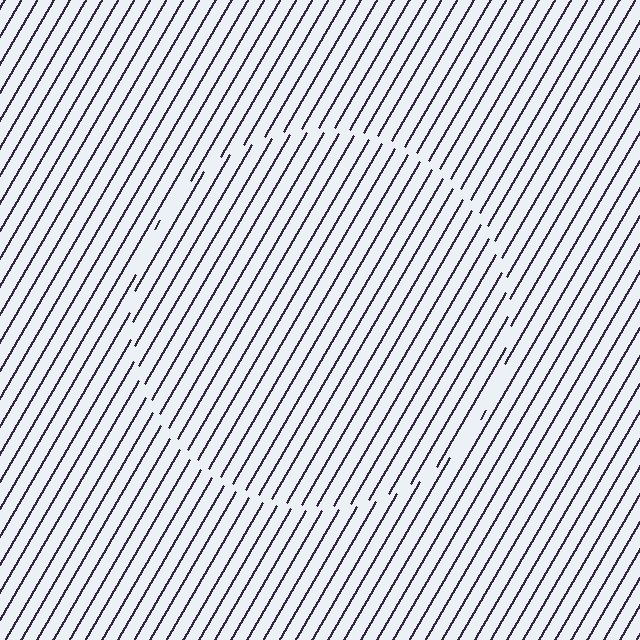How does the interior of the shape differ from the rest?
The interior of the shape contains the same grating, shifted by half a period — the contour is defined by the phase discontinuity where line-ends from the inner and outer gratings abut.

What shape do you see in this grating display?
An illusory circle. The interior of the shape contains the same grating, shifted by half a period — the contour is defined by the phase discontinuity where line-ends from the inner and outer gratings abut.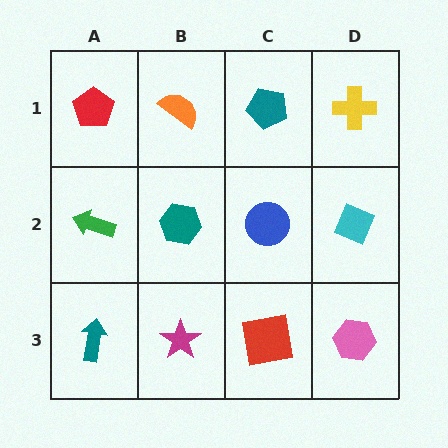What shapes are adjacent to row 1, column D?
A cyan diamond (row 2, column D), a teal pentagon (row 1, column C).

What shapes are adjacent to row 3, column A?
A green arrow (row 2, column A), a magenta star (row 3, column B).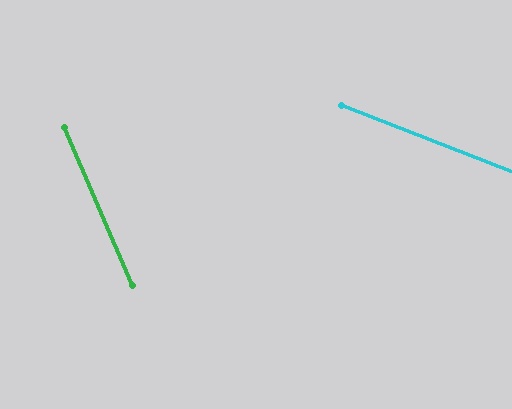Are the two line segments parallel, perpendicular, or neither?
Neither parallel nor perpendicular — they differ by about 45°.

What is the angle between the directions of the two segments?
Approximately 45 degrees.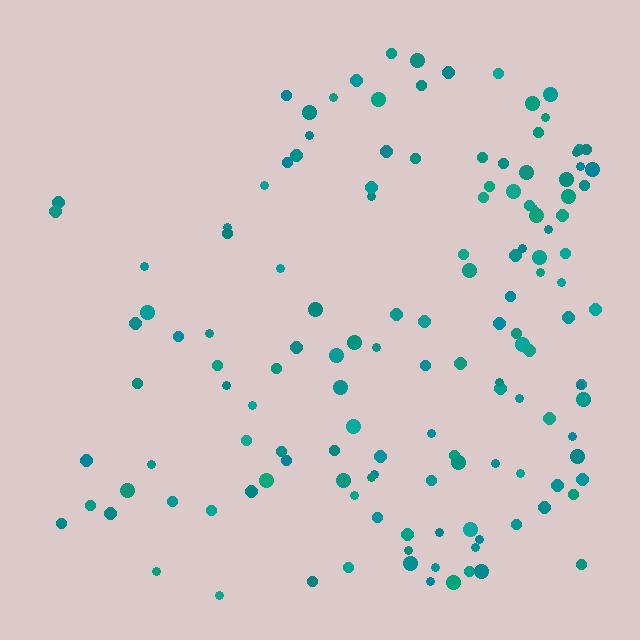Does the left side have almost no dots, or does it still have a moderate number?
Still a moderate number, just noticeably fewer than the right.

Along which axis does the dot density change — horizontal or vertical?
Horizontal.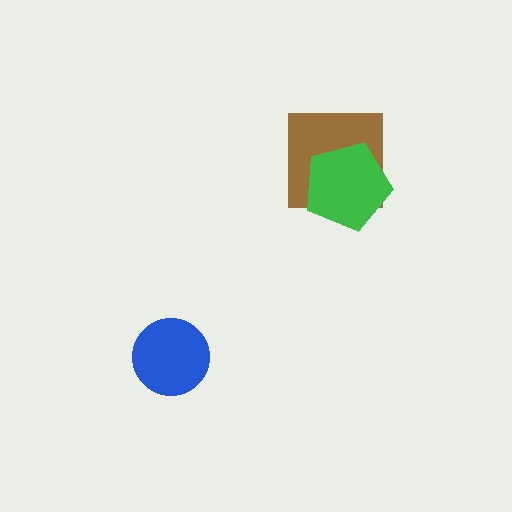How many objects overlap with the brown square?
1 object overlaps with the brown square.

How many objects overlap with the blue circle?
0 objects overlap with the blue circle.